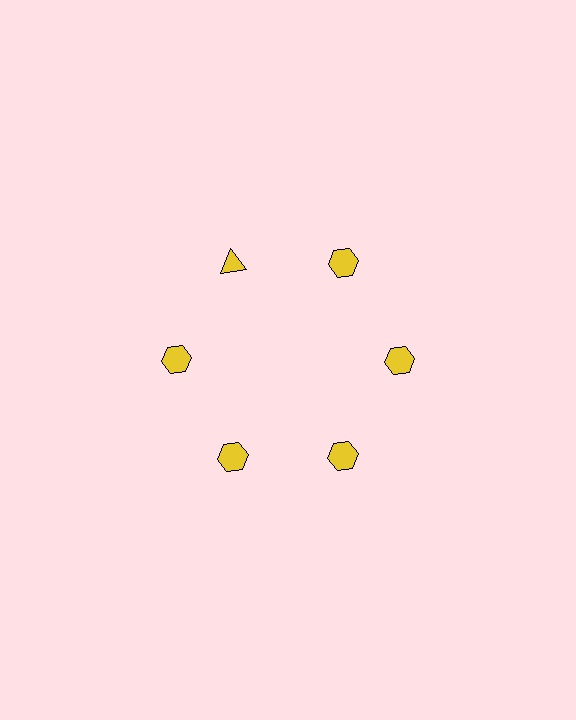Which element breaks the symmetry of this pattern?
The yellow triangle at roughly the 11 o'clock position breaks the symmetry. All other shapes are yellow hexagons.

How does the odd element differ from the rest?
It has a different shape: triangle instead of hexagon.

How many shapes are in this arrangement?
There are 6 shapes arranged in a ring pattern.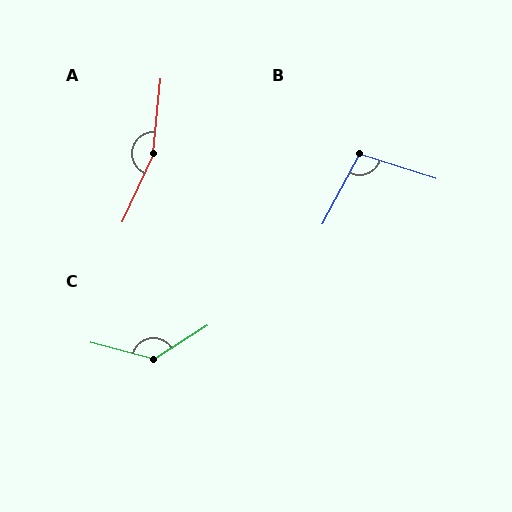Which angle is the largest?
A, at approximately 161 degrees.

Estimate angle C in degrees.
Approximately 133 degrees.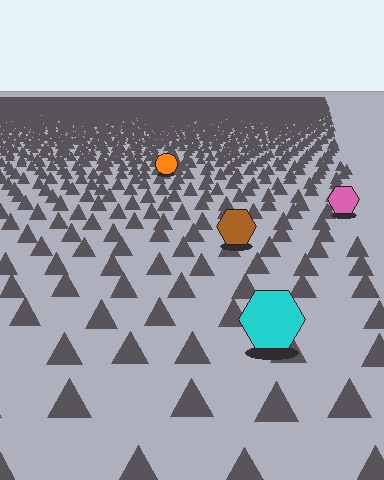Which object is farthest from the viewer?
The orange circle is farthest from the viewer. It appears smaller and the ground texture around it is denser.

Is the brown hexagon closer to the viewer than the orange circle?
Yes. The brown hexagon is closer — you can tell from the texture gradient: the ground texture is coarser near it.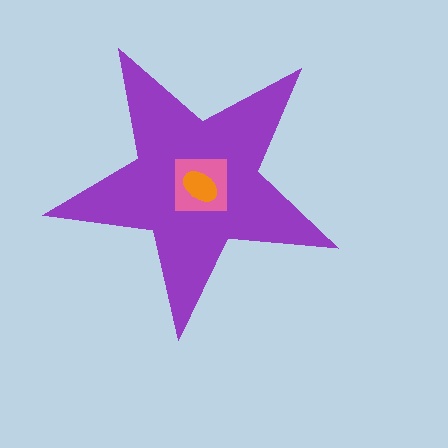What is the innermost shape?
The orange ellipse.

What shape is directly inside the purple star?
The pink square.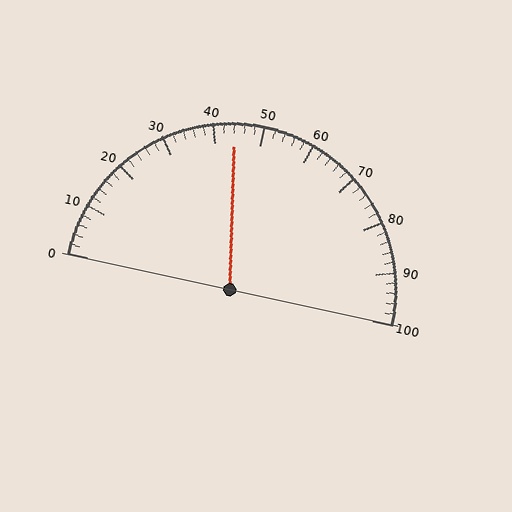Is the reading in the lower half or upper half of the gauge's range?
The reading is in the lower half of the range (0 to 100).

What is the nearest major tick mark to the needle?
The nearest major tick mark is 40.